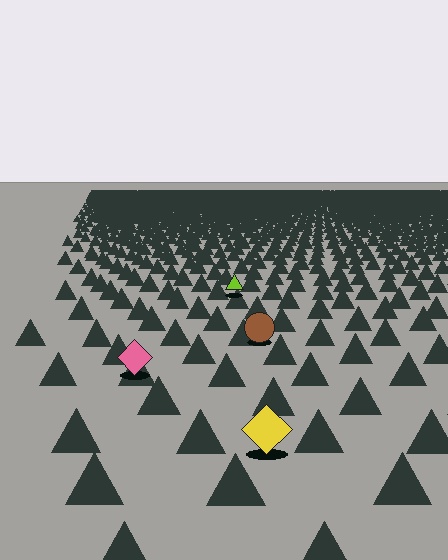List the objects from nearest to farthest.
From nearest to farthest: the yellow diamond, the pink diamond, the brown circle, the lime triangle.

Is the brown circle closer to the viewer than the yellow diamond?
No. The yellow diamond is closer — you can tell from the texture gradient: the ground texture is coarser near it.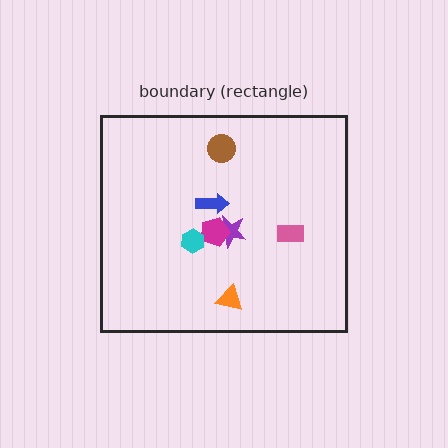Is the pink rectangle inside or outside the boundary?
Inside.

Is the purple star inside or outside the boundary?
Inside.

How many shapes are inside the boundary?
7 inside, 0 outside.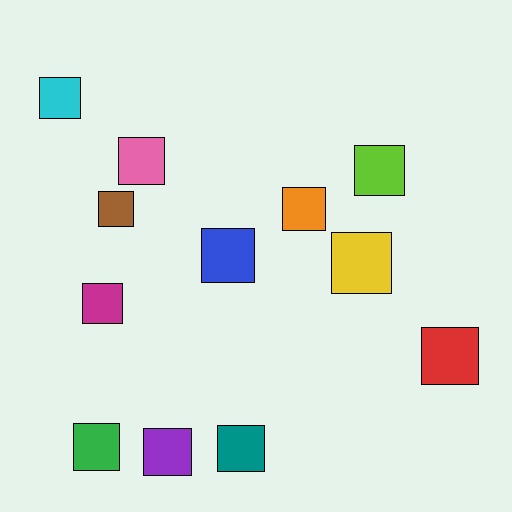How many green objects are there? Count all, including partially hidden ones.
There is 1 green object.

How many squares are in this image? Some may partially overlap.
There are 12 squares.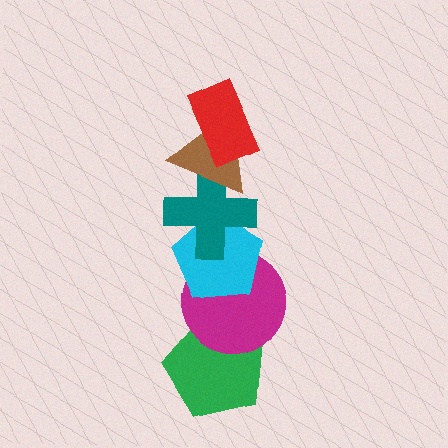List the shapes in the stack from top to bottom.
From top to bottom: the red rectangle, the brown triangle, the teal cross, the cyan pentagon, the magenta circle, the green pentagon.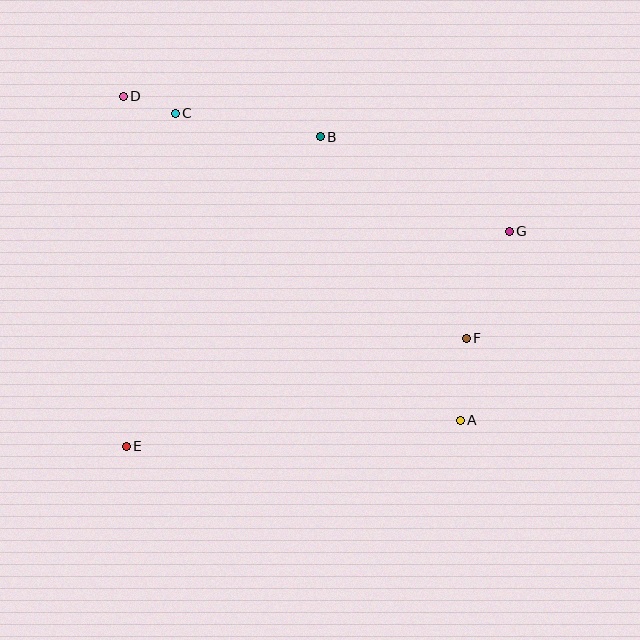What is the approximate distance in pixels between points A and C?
The distance between A and C is approximately 419 pixels.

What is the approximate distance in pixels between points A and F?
The distance between A and F is approximately 83 pixels.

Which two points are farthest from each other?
Points A and D are farthest from each other.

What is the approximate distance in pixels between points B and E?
The distance between B and E is approximately 365 pixels.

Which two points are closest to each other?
Points C and D are closest to each other.